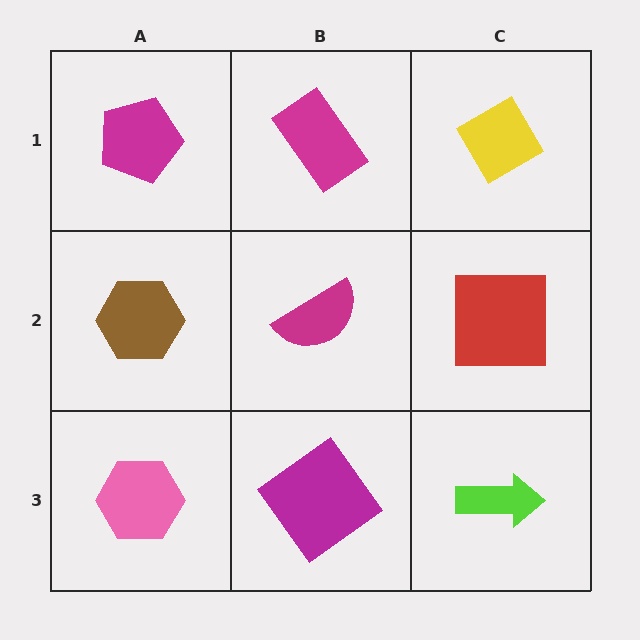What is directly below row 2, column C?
A lime arrow.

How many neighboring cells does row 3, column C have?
2.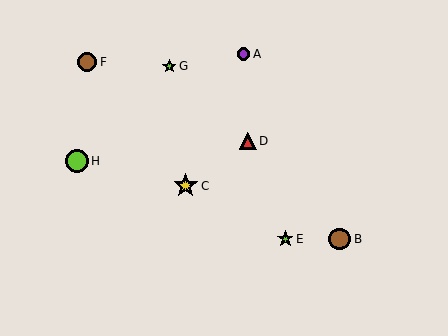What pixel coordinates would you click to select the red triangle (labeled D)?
Click at (248, 141) to select the red triangle D.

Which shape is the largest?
The yellow star (labeled C) is the largest.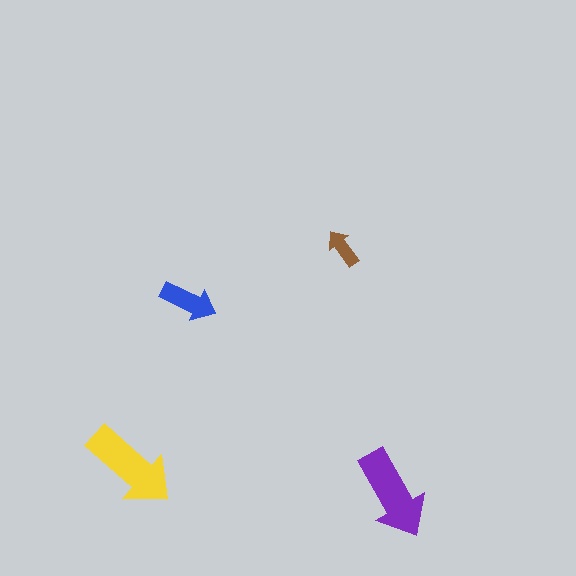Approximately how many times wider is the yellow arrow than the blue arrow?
About 1.5 times wider.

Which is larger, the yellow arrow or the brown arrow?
The yellow one.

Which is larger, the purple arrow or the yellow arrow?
The yellow one.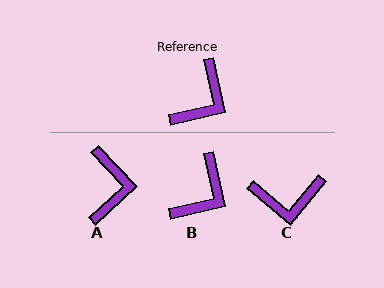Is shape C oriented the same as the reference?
No, it is off by about 53 degrees.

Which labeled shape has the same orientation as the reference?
B.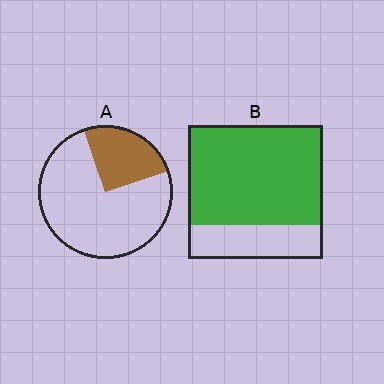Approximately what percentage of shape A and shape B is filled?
A is approximately 25% and B is approximately 75%.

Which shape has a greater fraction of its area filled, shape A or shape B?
Shape B.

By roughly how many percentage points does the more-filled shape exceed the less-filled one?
By roughly 50 percentage points (B over A).